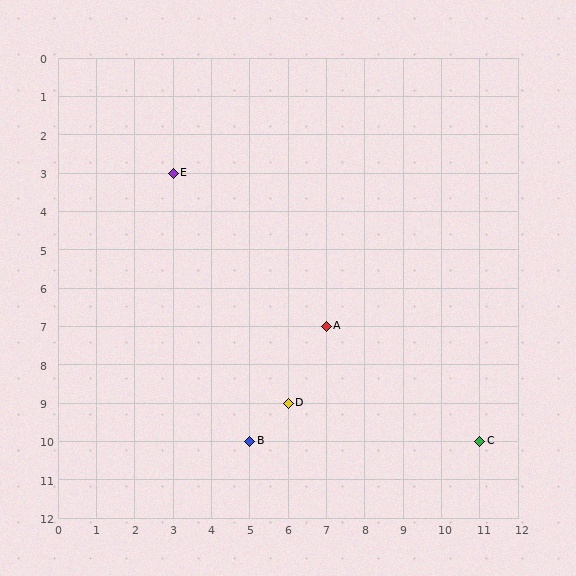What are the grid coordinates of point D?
Point D is at grid coordinates (6, 9).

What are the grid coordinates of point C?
Point C is at grid coordinates (11, 10).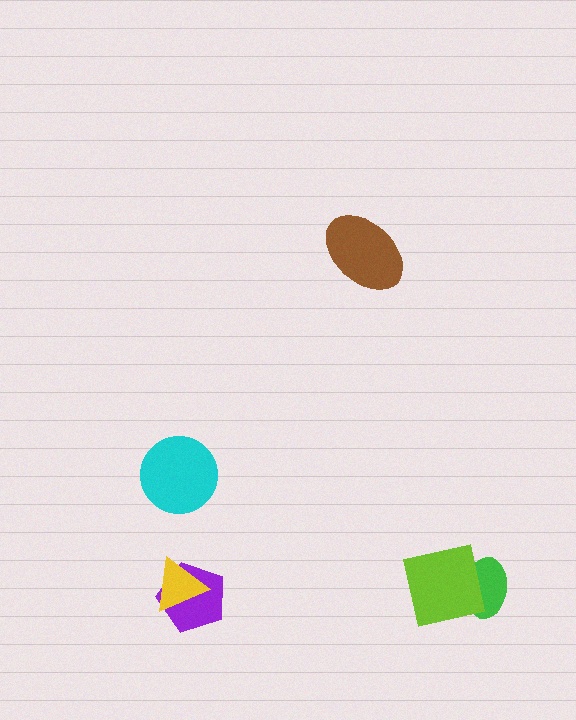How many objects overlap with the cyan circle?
0 objects overlap with the cyan circle.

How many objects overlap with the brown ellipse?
0 objects overlap with the brown ellipse.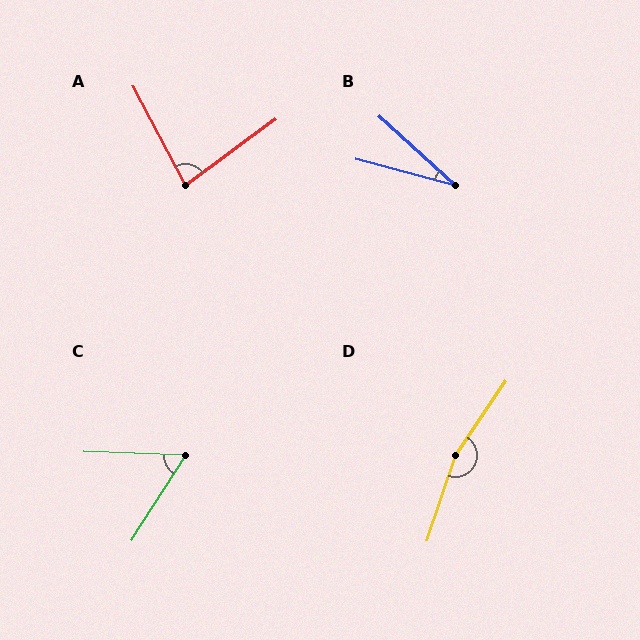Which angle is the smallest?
B, at approximately 28 degrees.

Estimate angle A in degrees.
Approximately 82 degrees.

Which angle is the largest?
D, at approximately 165 degrees.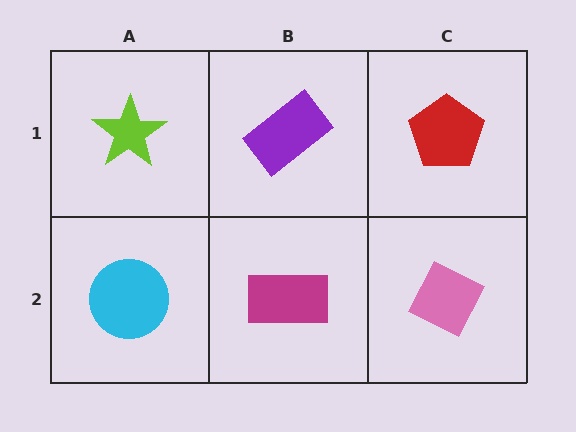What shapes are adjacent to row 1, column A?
A cyan circle (row 2, column A), a purple rectangle (row 1, column B).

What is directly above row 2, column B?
A purple rectangle.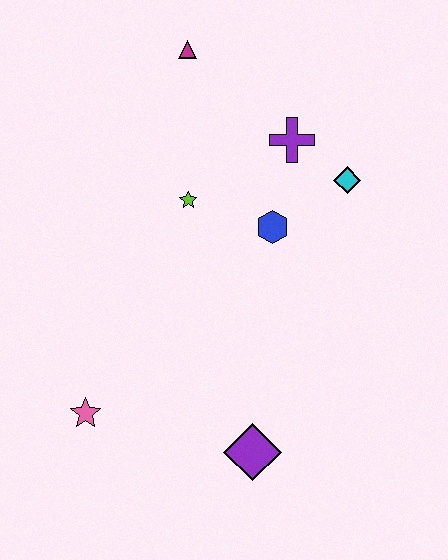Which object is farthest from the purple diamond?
The magenta triangle is farthest from the purple diamond.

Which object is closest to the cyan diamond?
The purple cross is closest to the cyan diamond.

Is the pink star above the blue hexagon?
No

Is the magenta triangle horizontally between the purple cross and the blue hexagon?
No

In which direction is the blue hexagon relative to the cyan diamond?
The blue hexagon is to the left of the cyan diamond.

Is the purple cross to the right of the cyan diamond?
No